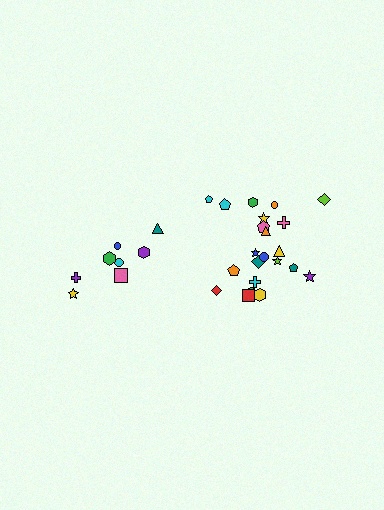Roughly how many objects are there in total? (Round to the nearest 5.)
Roughly 30 objects in total.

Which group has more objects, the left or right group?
The right group.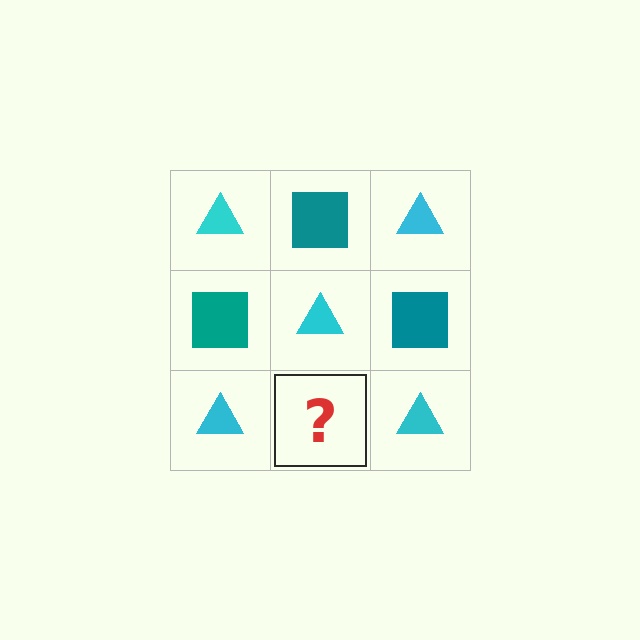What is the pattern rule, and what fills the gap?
The rule is that it alternates cyan triangle and teal square in a checkerboard pattern. The gap should be filled with a teal square.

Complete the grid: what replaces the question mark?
The question mark should be replaced with a teal square.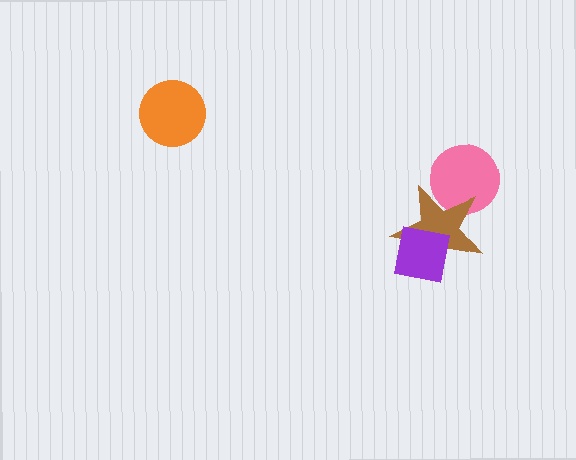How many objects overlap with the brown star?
2 objects overlap with the brown star.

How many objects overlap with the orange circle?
0 objects overlap with the orange circle.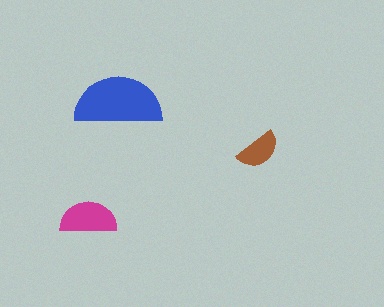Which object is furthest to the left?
The magenta semicircle is leftmost.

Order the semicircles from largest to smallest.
the blue one, the magenta one, the brown one.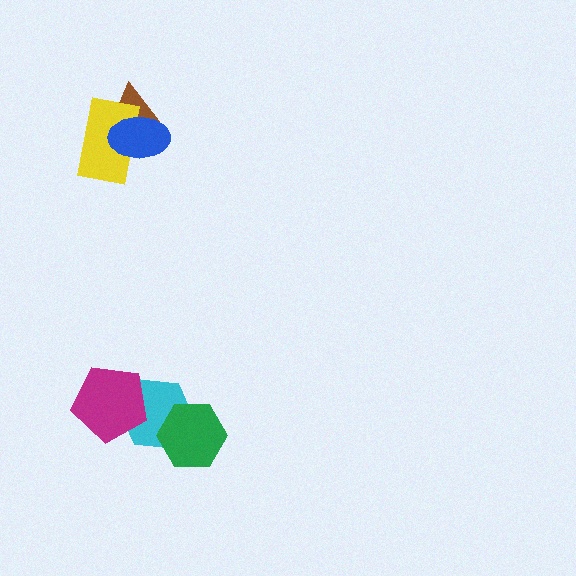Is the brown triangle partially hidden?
Yes, it is partially covered by another shape.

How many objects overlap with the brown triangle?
2 objects overlap with the brown triangle.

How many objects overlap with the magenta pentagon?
1 object overlaps with the magenta pentagon.